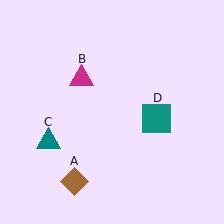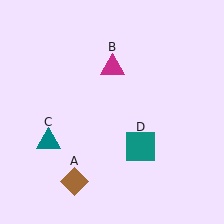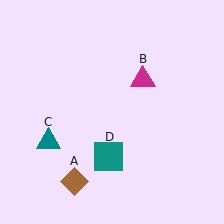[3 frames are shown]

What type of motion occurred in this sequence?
The magenta triangle (object B), teal square (object D) rotated clockwise around the center of the scene.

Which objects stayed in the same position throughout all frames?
Brown diamond (object A) and teal triangle (object C) remained stationary.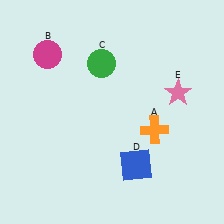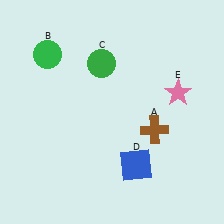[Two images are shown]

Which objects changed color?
A changed from orange to brown. B changed from magenta to green.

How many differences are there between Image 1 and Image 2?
There are 2 differences between the two images.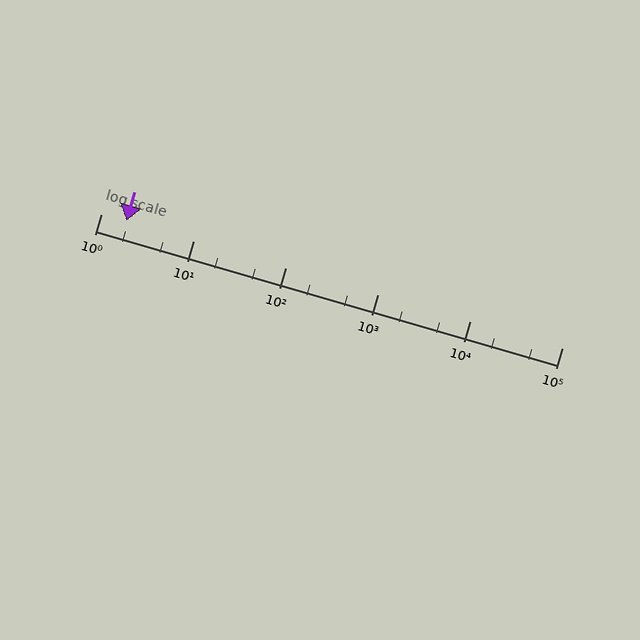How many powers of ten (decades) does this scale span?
The scale spans 5 decades, from 1 to 100000.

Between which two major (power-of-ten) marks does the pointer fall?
The pointer is between 1 and 10.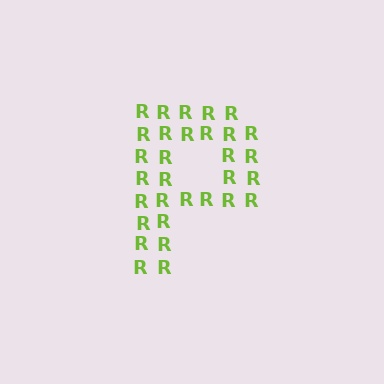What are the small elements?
The small elements are letter R's.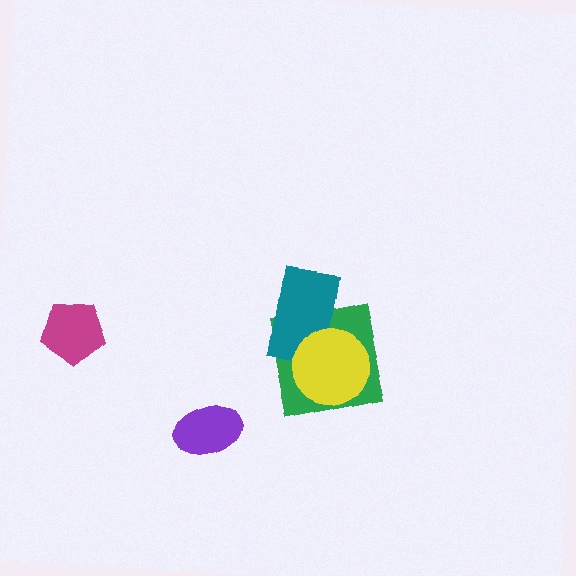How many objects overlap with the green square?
2 objects overlap with the green square.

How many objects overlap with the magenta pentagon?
0 objects overlap with the magenta pentagon.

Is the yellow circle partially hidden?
No, no other shape covers it.